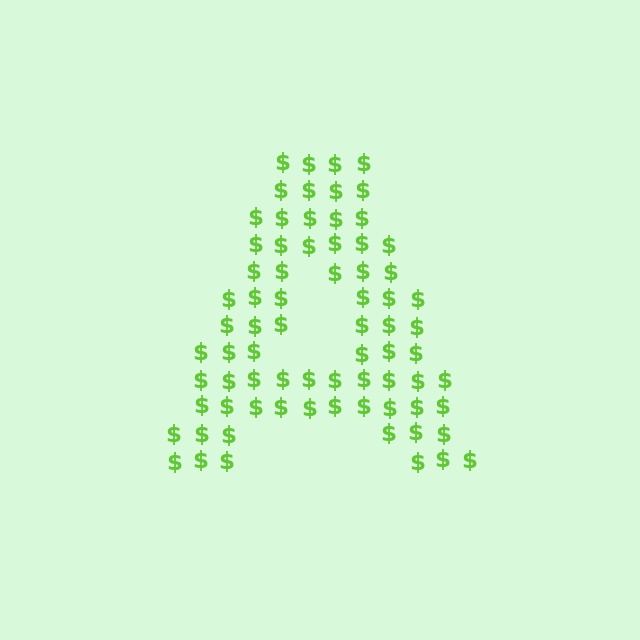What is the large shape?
The large shape is the letter A.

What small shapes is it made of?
It is made of small dollar signs.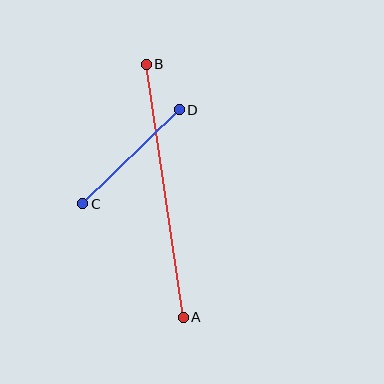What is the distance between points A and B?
The distance is approximately 255 pixels.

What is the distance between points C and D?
The distance is approximately 134 pixels.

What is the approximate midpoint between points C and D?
The midpoint is at approximately (131, 157) pixels.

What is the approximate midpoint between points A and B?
The midpoint is at approximately (165, 191) pixels.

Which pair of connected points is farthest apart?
Points A and B are farthest apart.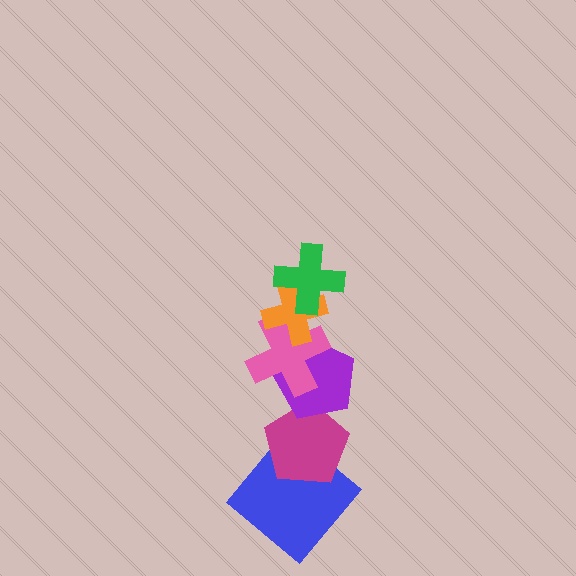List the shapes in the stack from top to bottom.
From top to bottom: the green cross, the orange cross, the pink cross, the purple pentagon, the magenta pentagon, the blue diamond.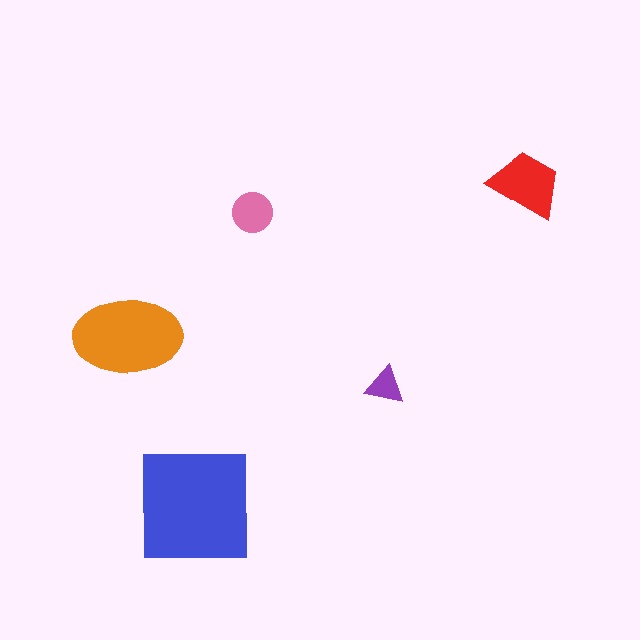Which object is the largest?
The blue square.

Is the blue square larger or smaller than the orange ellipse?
Larger.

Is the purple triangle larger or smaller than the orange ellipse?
Smaller.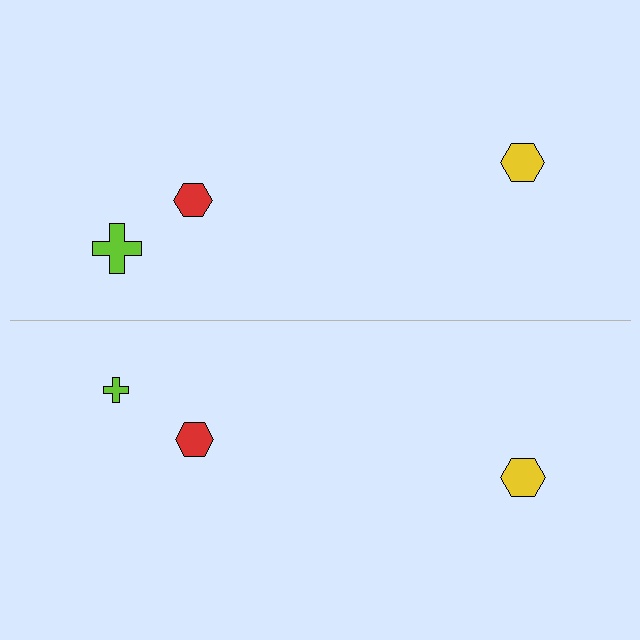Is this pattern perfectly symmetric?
No, the pattern is not perfectly symmetric. The lime cross on the bottom side has a different size than its mirror counterpart.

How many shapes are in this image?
There are 6 shapes in this image.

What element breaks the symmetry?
The lime cross on the bottom side has a different size than its mirror counterpart.